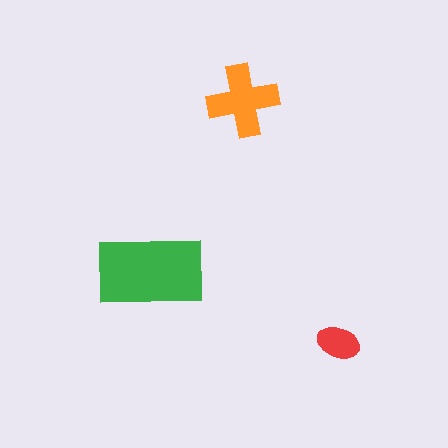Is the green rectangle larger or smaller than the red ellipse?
Larger.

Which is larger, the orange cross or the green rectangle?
The green rectangle.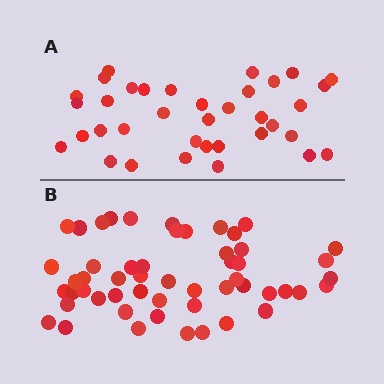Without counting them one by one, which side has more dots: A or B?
Region B (the bottom region) has more dots.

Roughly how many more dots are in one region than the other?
Region B has approximately 15 more dots than region A.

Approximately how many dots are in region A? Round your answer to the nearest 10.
About 40 dots. (The exact count is 36, which rounds to 40.)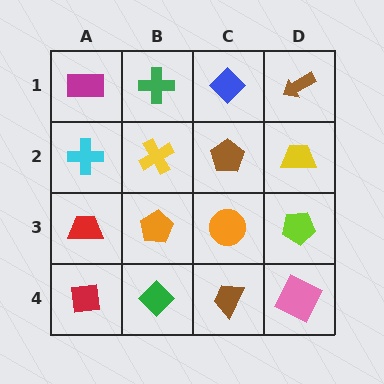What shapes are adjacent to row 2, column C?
A blue diamond (row 1, column C), an orange circle (row 3, column C), a yellow cross (row 2, column B), a yellow trapezoid (row 2, column D).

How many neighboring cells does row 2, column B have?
4.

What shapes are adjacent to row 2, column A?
A magenta rectangle (row 1, column A), a red trapezoid (row 3, column A), a yellow cross (row 2, column B).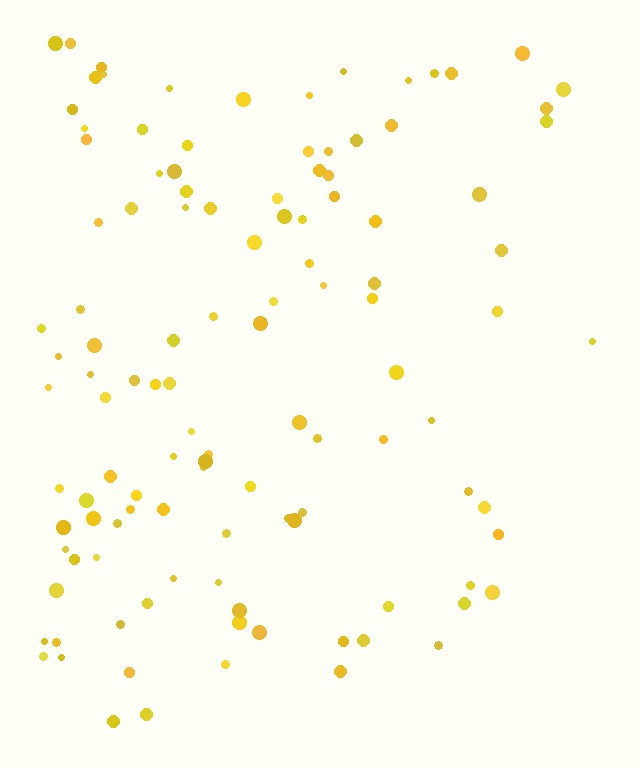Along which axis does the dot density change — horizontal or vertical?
Horizontal.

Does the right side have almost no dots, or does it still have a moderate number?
Still a moderate number, just noticeably fewer than the left.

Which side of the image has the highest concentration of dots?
The left.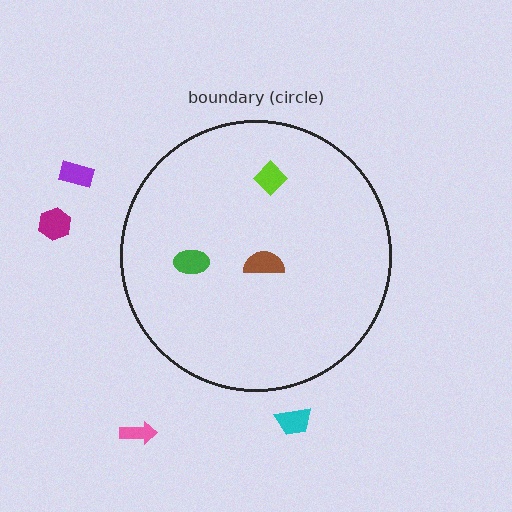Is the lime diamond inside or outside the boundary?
Inside.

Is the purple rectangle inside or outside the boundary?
Outside.